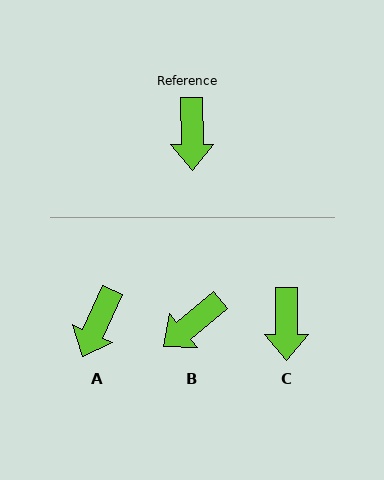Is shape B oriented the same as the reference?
No, it is off by about 51 degrees.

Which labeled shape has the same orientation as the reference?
C.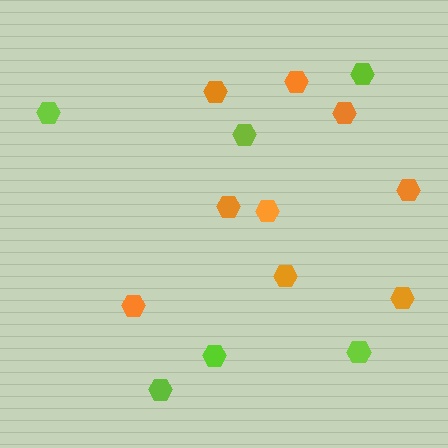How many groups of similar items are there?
There are 2 groups: one group of orange hexagons (9) and one group of lime hexagons (6).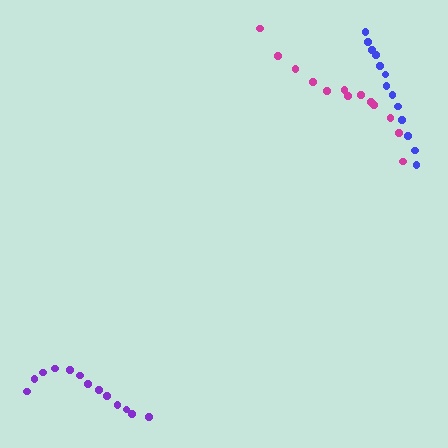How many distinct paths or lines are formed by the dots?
There are 3 distinct paths.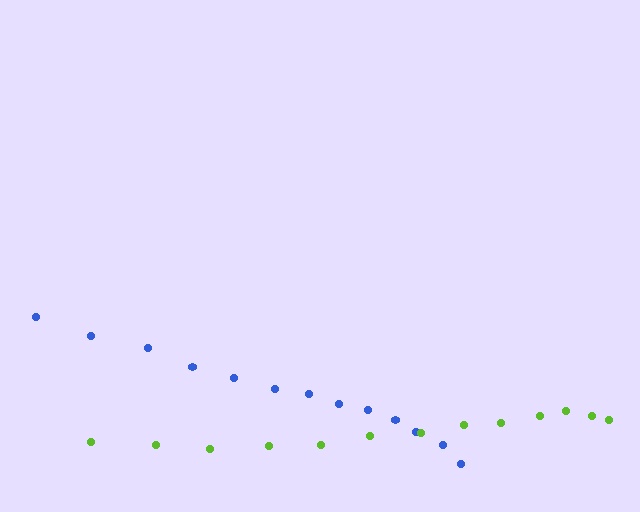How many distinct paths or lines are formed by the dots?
There are 2 distinct paths.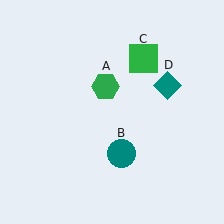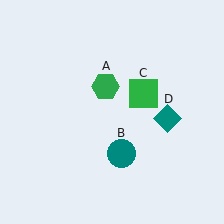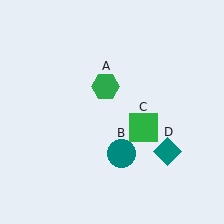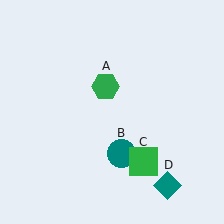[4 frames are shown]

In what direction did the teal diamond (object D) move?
The teal diamond (object D) moved down.